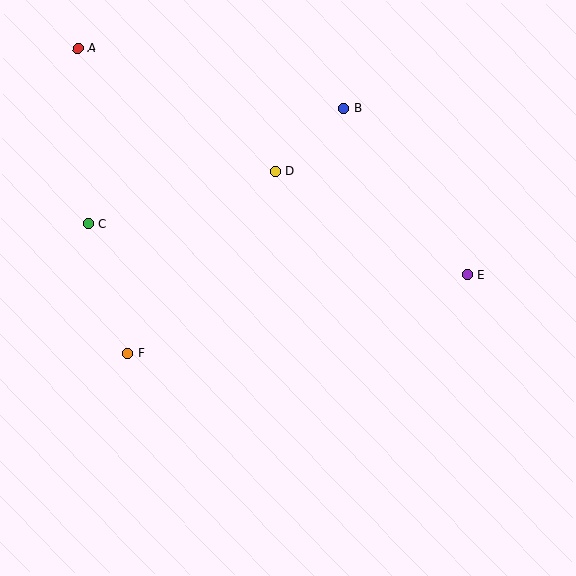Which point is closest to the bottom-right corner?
Point E is closest to the bottom-right corner.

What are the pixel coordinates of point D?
Point D is at (275, 171).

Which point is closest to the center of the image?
Point D at (275, 171) is closest to the center.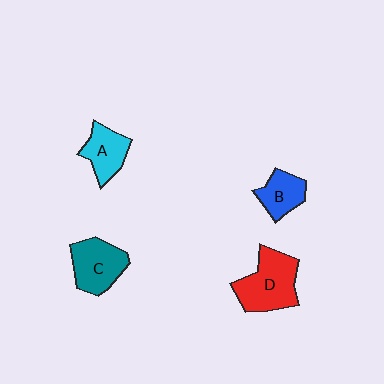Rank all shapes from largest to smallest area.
From largest to smallest: D (red), C (teal), A (cyan), B (blue).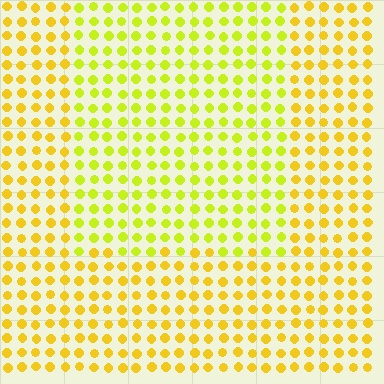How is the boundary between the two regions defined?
The boundary is defined purely by a slight shift in hue (about 24 degrees). Spacing, size, and orientation are identical on both sides.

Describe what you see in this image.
The image is filled with small yellow elements in a uniform arrangement. A rectangle-shaped region is visible where the elements are tinted to a slightly different hue, forming a subtle color boundary.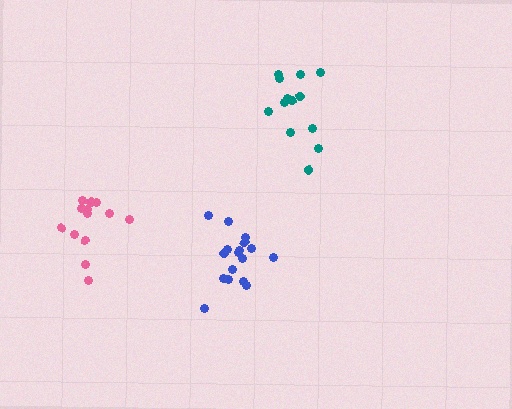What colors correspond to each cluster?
The clusters are colored: blue, teal, pink.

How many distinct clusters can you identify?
There are 3 distinct clusters.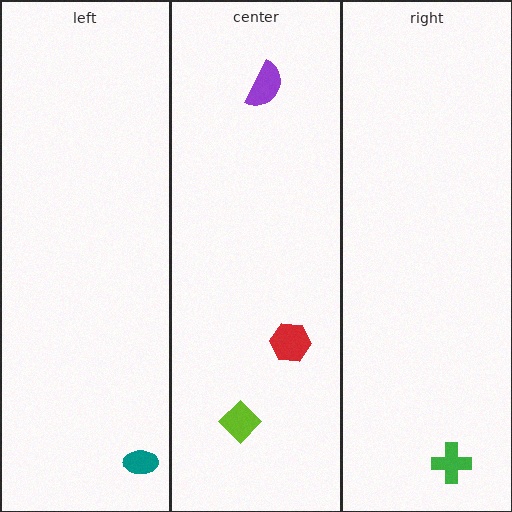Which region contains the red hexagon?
The center region.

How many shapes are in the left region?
1.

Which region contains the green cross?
The right region.